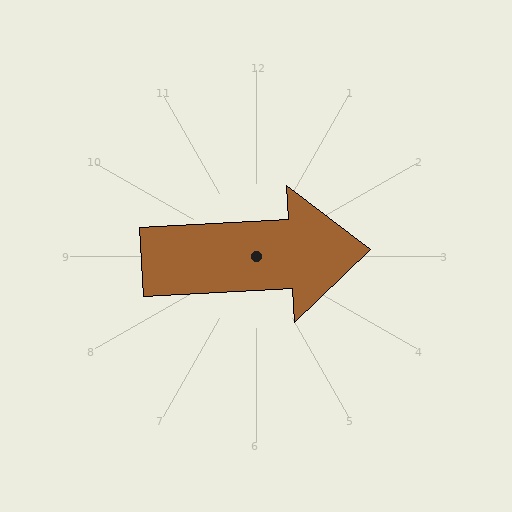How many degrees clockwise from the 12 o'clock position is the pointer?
Approximately 87 degrees.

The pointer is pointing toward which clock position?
Roughly 3 o'clock.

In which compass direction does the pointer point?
East.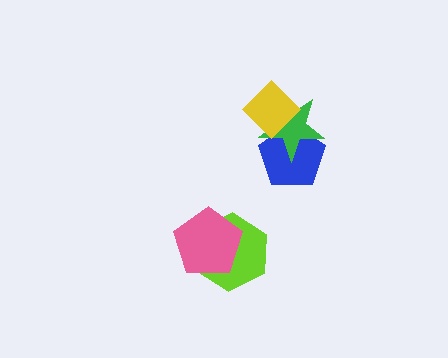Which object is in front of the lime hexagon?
The pink pentagon is in front of the lime hexagon.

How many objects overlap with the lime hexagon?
1 object overlaps with the lime hexagon.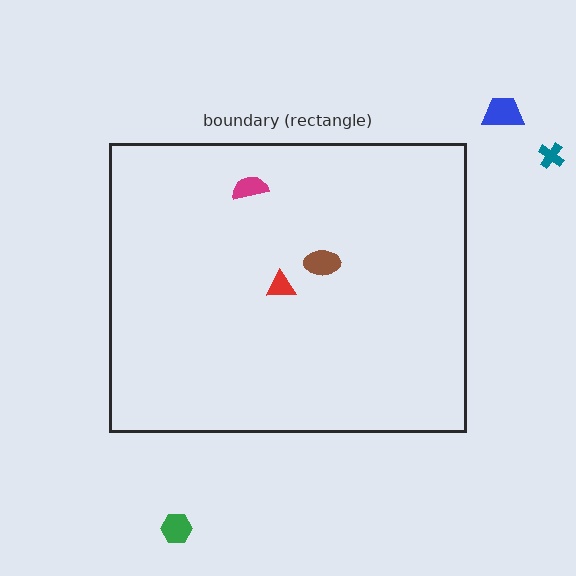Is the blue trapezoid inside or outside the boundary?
Outside.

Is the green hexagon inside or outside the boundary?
Outside.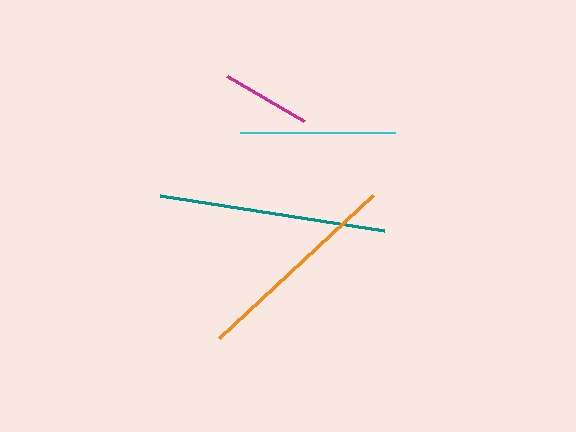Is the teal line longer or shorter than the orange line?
The teal line is longer than the orange line.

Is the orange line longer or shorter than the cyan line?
The orange line is longer than the cyan line.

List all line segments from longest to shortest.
From longest to shortest: teal, orange, cyan, magenta.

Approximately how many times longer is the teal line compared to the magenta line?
The teal line is approximately 2.5 times the length of the magenta line.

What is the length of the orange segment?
The orange segment is approximately 210 pixels long.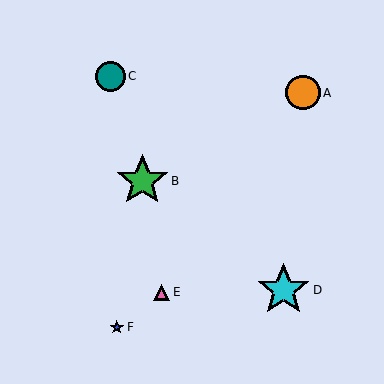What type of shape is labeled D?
Shape D is a cyan star.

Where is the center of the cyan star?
The center of the cyan star is at (283, 290).